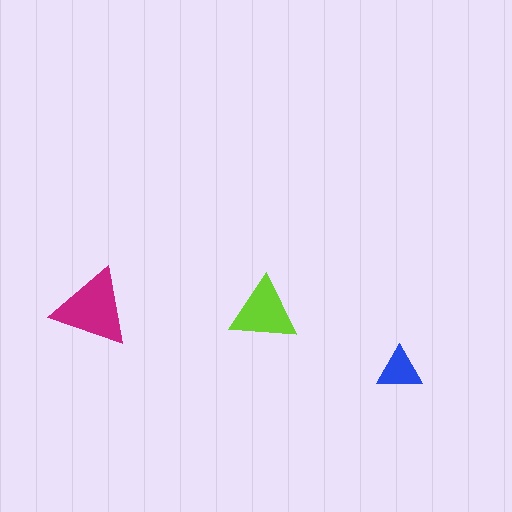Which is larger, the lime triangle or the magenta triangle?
The magenta one.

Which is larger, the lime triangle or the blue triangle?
The lime one.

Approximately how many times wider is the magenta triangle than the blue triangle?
About 1.5 times wider.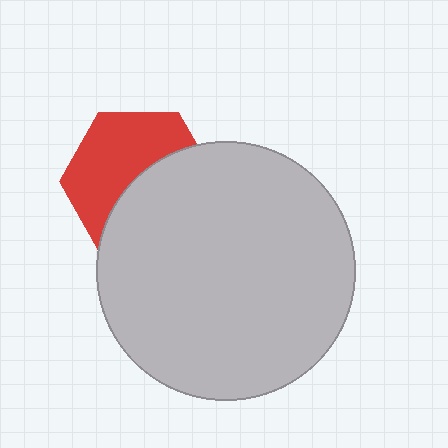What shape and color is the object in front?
The object in front is a light gray circle.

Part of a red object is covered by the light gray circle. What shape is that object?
It is a hexagon.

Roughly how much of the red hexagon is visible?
About half of it is visible (roughly 52%).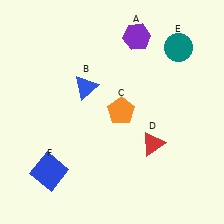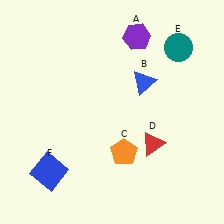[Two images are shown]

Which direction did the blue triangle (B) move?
The blue triangle (B) moved right.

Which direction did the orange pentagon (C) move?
The orange pentagon (C) moved down.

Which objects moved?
The objects that moved are: the blue triangle (B), the orange pentagon (C).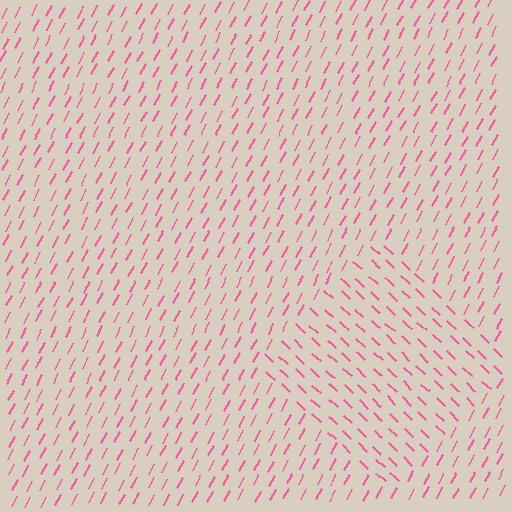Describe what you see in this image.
The image is filled with small pink line segments. A diamond region in the image has lines oriented differently from the surrounding lines, creating a visible texture boundary.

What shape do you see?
I see a diamond.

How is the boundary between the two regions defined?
The boundary is defined purely by a change in line orientation (approximately 74 degrees difference). All lines are the same color and thickness.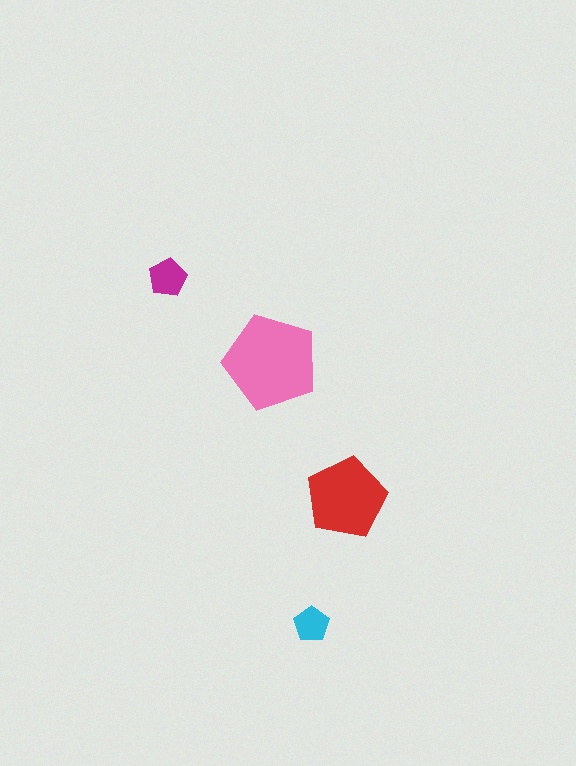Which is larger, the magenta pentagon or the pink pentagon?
The pink one.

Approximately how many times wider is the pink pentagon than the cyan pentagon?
About 2.5 times wider.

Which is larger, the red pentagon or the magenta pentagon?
The red one.